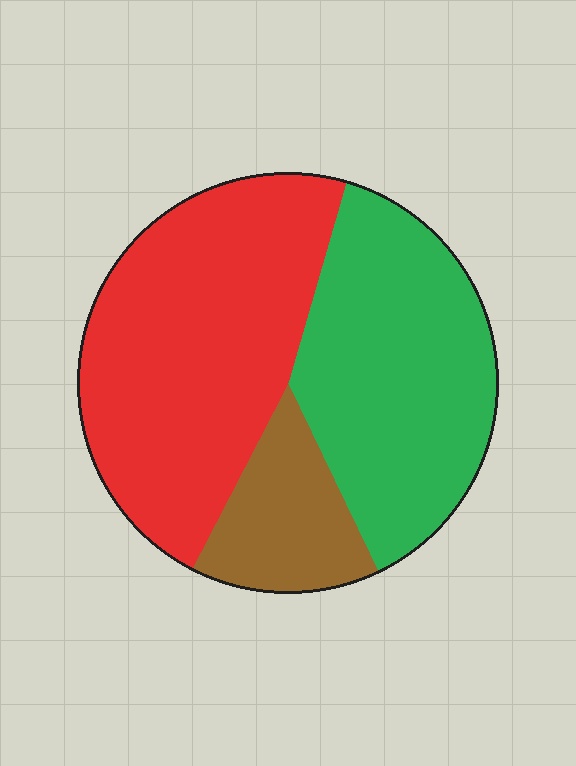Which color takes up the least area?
Brown, at roughly 15%.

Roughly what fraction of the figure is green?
Green covers 38% of the figure.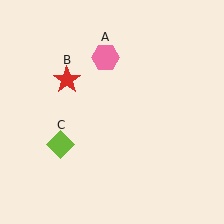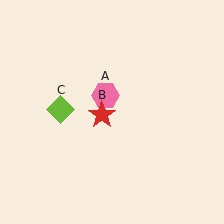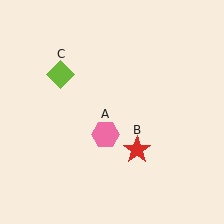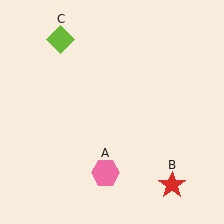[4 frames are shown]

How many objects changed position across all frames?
3 objects changed position: pink hexagon (object A), red star (object B), lime diamond (object C).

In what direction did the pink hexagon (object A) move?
The pink hexagon (object A) moved down.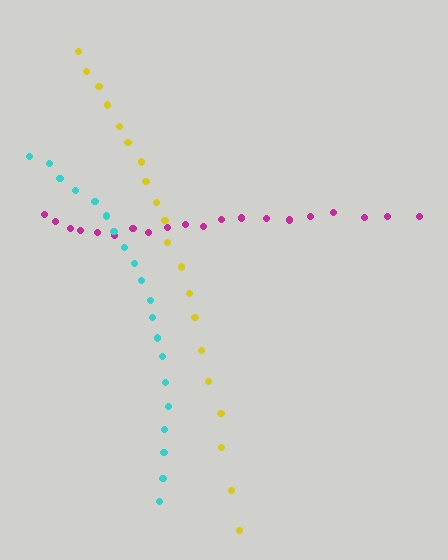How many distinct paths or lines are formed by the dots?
There are 3 distinct paths.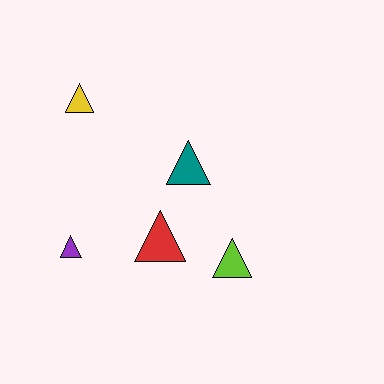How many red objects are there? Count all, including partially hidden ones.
There is 1 red object.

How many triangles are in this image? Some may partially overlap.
There are 5 triangles.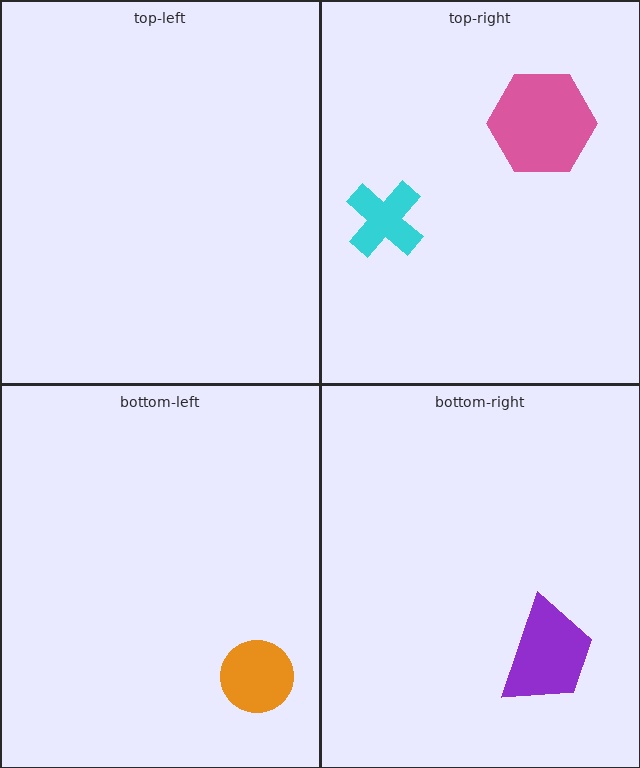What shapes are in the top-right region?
The pink hexagon, the cyan cross.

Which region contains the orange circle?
The bottom-left region.